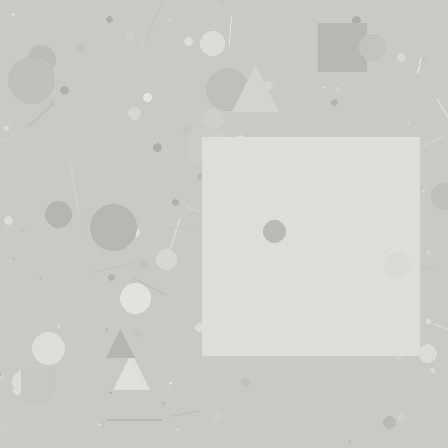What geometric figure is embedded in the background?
A square is embedded in the background.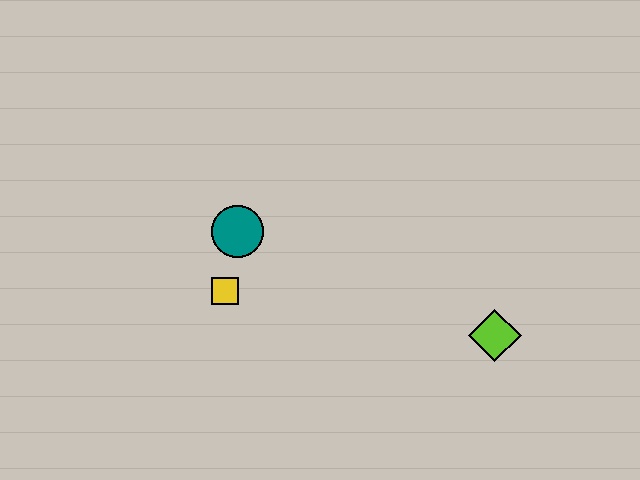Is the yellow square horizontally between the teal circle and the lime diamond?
No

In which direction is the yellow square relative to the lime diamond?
The yellow square is to the left of the lime diamond.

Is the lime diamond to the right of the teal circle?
Yes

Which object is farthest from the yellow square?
The lime diamond is farthest from the yellow square.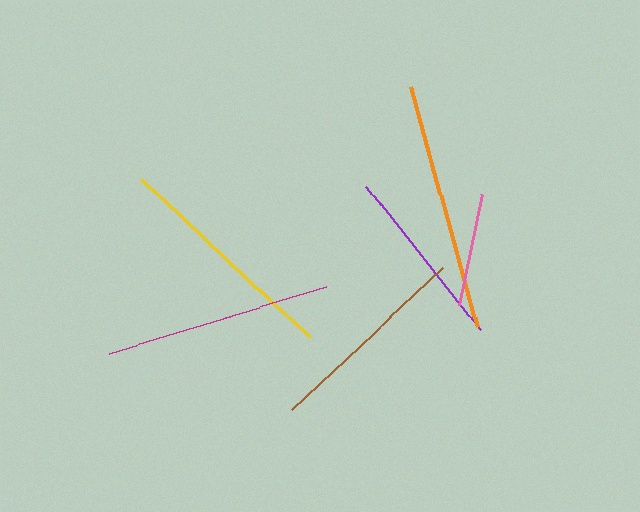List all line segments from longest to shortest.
From longest to shortest: orange, yellow, magenta, brown, purple, pink.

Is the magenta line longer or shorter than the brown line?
The magenta line is longer than the brown line.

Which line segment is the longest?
The orange line is the longest at approximately 248 pixels.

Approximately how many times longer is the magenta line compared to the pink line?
The magenta line is approximately 2.0 times the length of the pink line.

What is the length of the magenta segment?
The magenta segment is approximately 228 pixels long.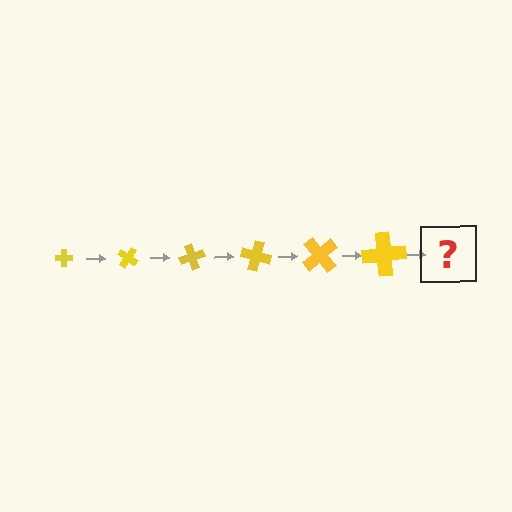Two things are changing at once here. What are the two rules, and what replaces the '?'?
The two rules are that the cross grows larger each step and it rotates 35 degrees each step. The '?' should be a cross, larger than the previous one and rotated 210 degrees from the start.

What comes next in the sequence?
The next element should be a cross, larger than the previous one and rotated 210 degrees from the start.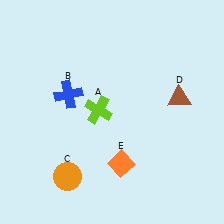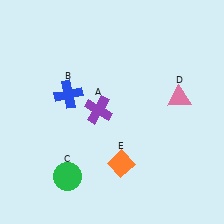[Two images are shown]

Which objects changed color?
A changed from lime to purple. C changed from orange to green. D changed from brown to pink.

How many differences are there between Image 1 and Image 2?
There are 3 differences between the two images.